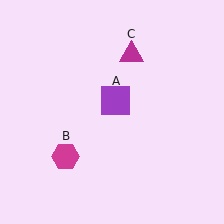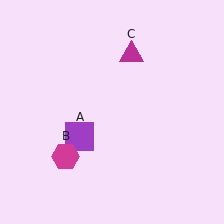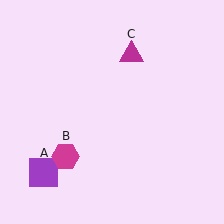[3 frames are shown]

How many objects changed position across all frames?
1 object changed position: purple square (object A).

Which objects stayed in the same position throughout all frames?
Magenta hexagon (object B) and magenta triangle (object C) remained stationary.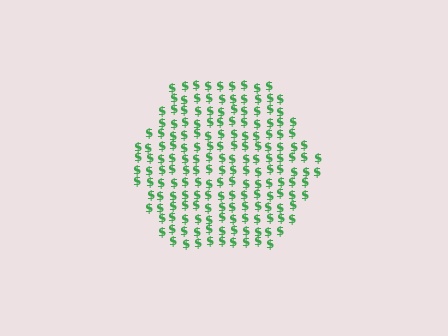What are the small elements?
The small elements are dollar signs.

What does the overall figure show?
The overall figure shows a hexagon.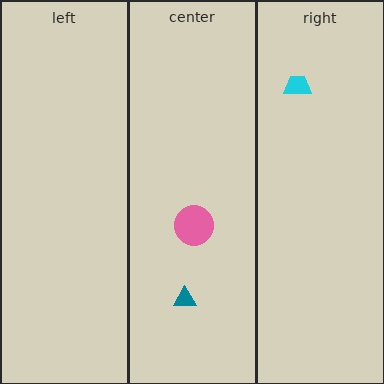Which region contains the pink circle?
The center region.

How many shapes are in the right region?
1.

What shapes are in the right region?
The cyan trapezoid.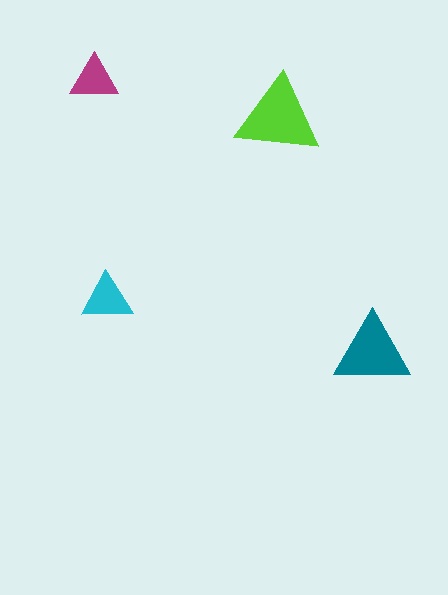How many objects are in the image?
There are 4 objects in the image.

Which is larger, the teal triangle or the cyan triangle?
The teal one.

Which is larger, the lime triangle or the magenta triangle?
The lime one.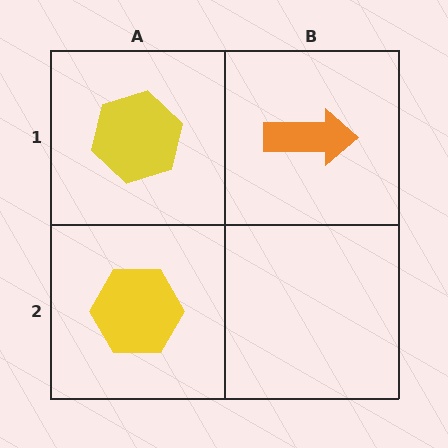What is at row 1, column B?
An orange arrow.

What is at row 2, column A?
A yellow hexagon.